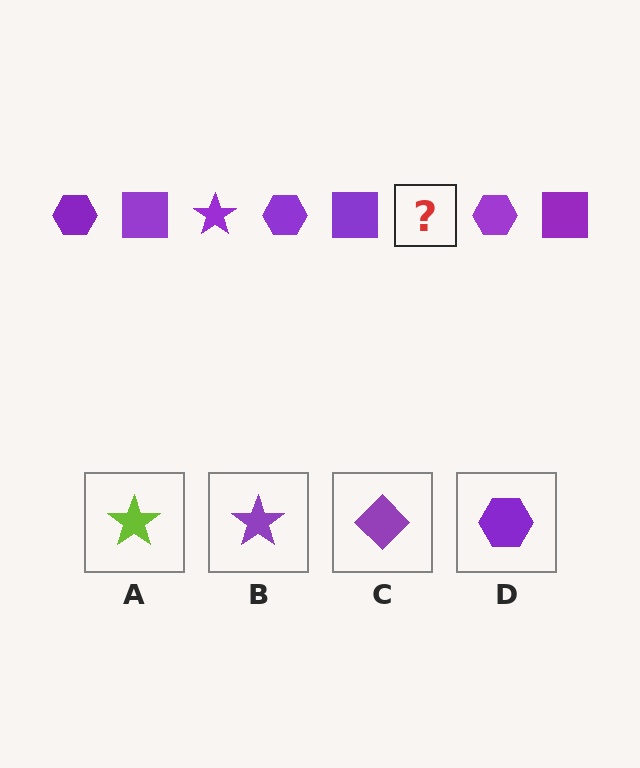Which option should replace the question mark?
Option B.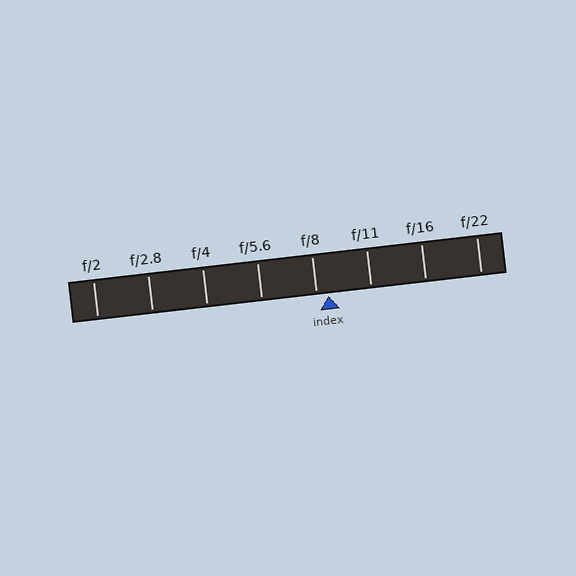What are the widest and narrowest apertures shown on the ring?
The widest aperture shown is f/2 and the narrowest is f/22.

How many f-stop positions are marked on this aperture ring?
There are 8 f-stop positions marked.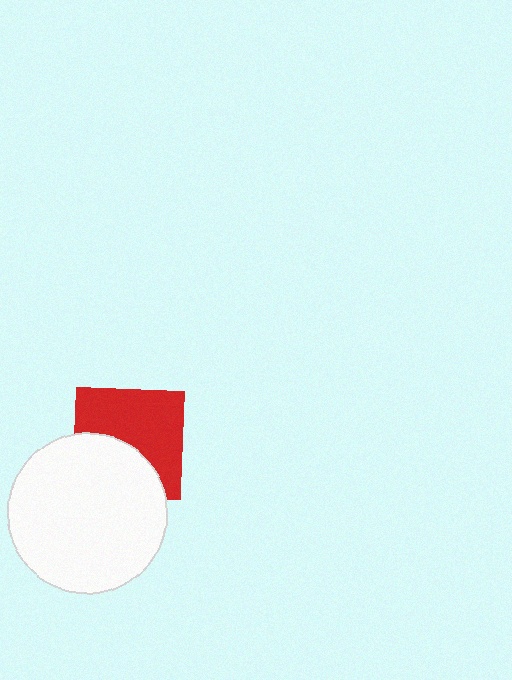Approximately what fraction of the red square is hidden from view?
Roughly 40% of the red square is hidden behind the white circle.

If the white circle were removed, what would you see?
You would see the complete red square.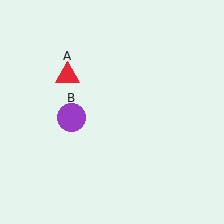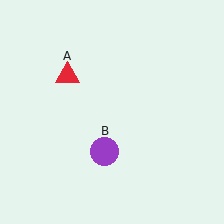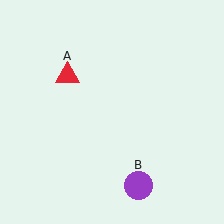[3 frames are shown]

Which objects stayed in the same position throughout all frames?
Red triangle (object A) remained stationary.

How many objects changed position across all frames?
1 object changed position: purple circle (object B).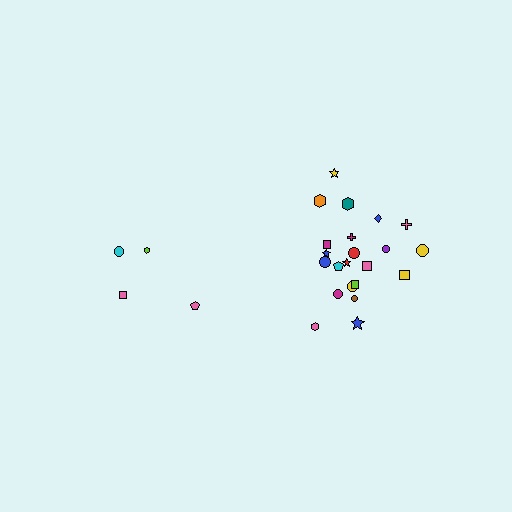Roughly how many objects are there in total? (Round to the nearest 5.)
Roughly 25 objects in total.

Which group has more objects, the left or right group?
The right group.